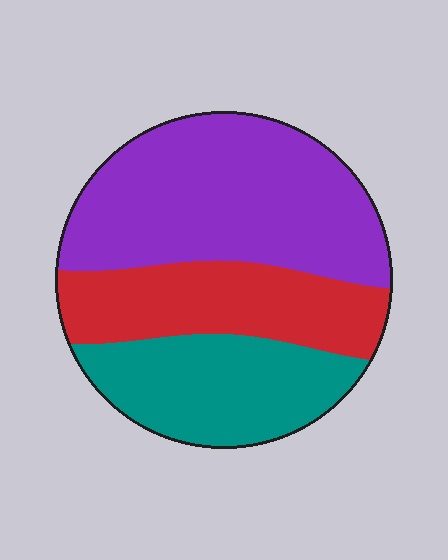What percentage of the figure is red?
Red takes up about one quarter (1/4) of the figure.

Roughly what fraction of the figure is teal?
Teal covers about 25% of the figure.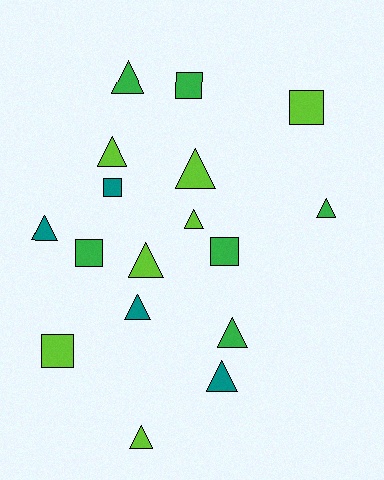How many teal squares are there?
There is 1 teal square.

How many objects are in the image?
There are 17 objects.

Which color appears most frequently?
Lime, with 7 objects.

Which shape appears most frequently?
Triangle, with 11 objects.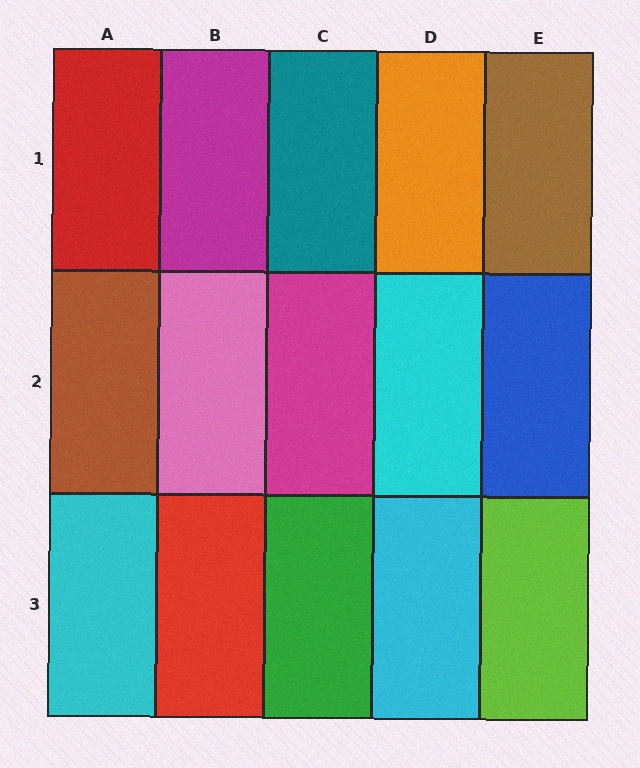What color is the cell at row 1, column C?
Teal.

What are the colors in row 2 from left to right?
Brown, pink, magenta, cyan, blue.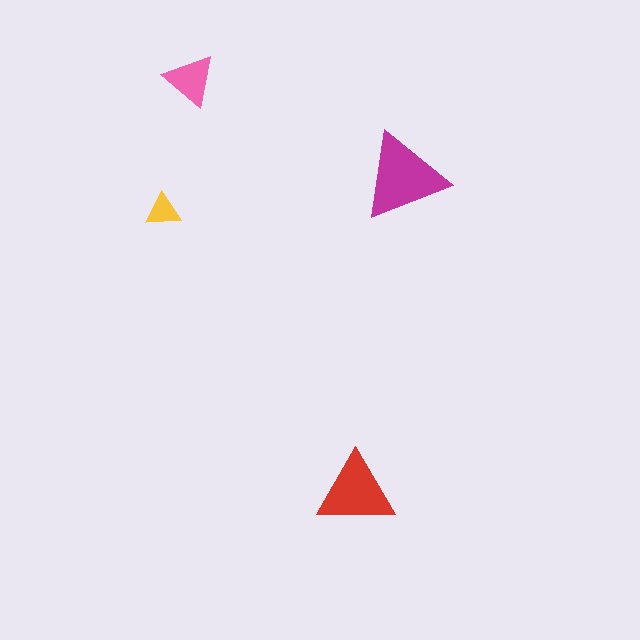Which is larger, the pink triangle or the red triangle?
The red one.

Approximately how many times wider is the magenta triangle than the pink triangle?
About 1.5 times wider.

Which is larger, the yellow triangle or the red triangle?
The red one.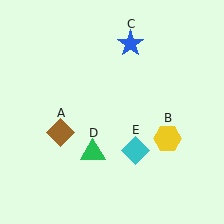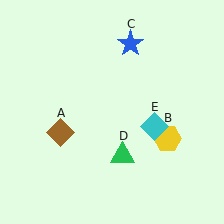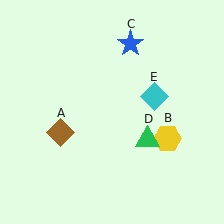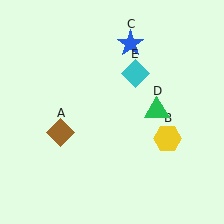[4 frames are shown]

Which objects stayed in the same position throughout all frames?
Brown diamond (object A) and yellow hexagon (object B) and blue star (object C) remained stationary.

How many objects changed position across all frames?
2 objects changed position: green triangle (object D), cyan diamond (object E).